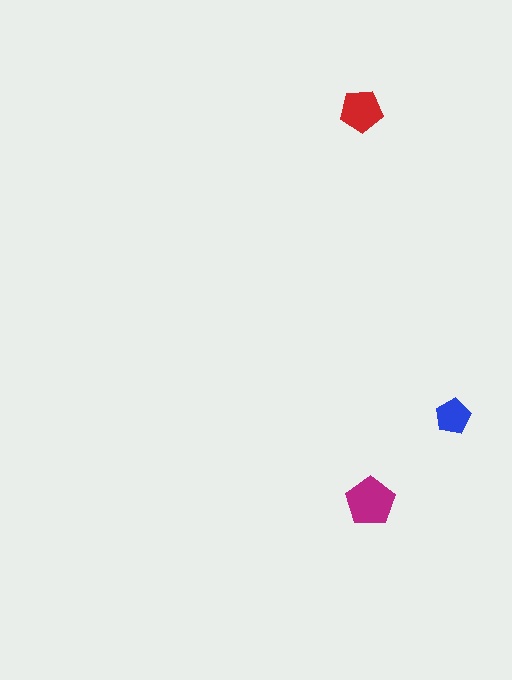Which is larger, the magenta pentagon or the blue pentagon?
The magenta one.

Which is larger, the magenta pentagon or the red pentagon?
The magenta one.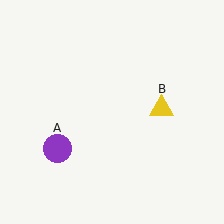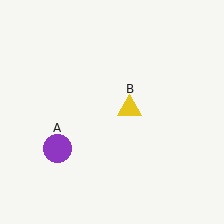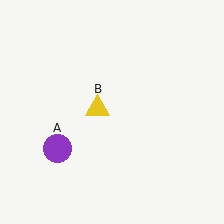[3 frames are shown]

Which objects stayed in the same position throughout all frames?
Purple circle (object A) remained stationary.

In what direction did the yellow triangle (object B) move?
The yellow triangle (object B) moved left.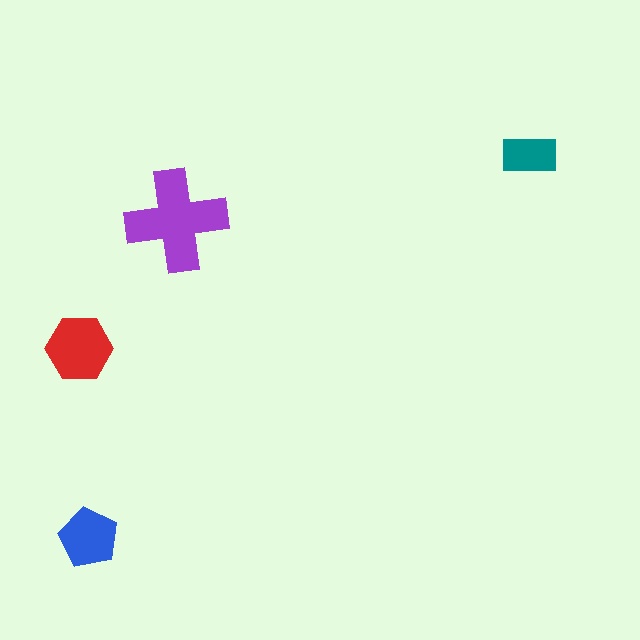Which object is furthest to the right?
The teal rectangle is rightmost.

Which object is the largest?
The purple cross.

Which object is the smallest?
The teal rectangle.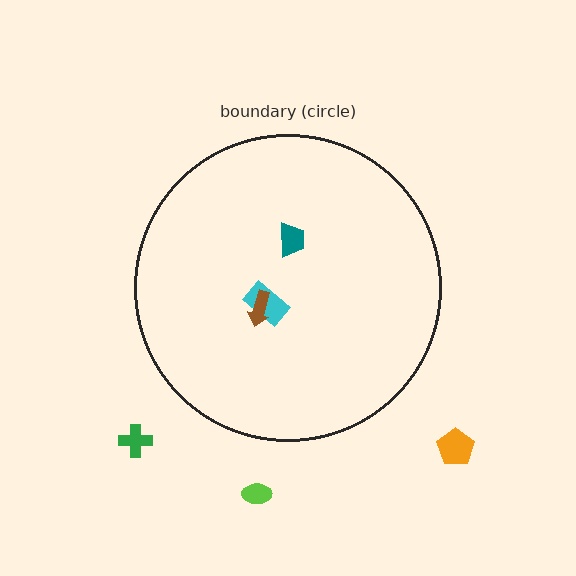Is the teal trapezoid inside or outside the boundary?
Inside.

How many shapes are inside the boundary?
3 inside, 3 outside.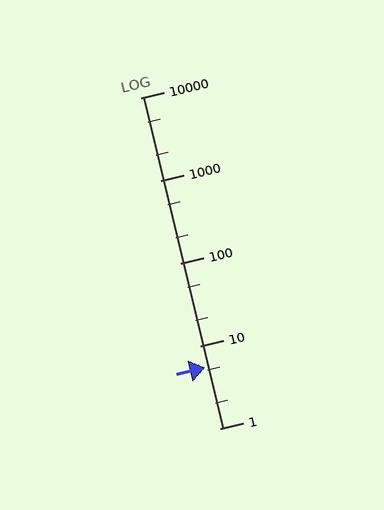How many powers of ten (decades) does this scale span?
The scale spans 4 decades, from 1 to 10000.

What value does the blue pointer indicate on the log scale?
The pointer indicates approximately 5.5.